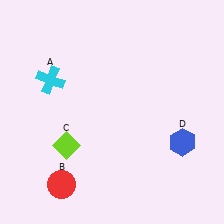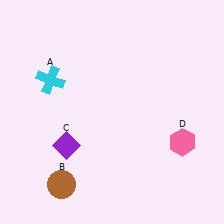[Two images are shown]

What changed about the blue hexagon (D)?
In Image 1, D is blue. In Image 2, it changed to pink.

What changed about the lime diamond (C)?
In Image 1, C is lime. In Image 2, it changed to purple.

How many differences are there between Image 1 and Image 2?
There are 3 differences between the two images.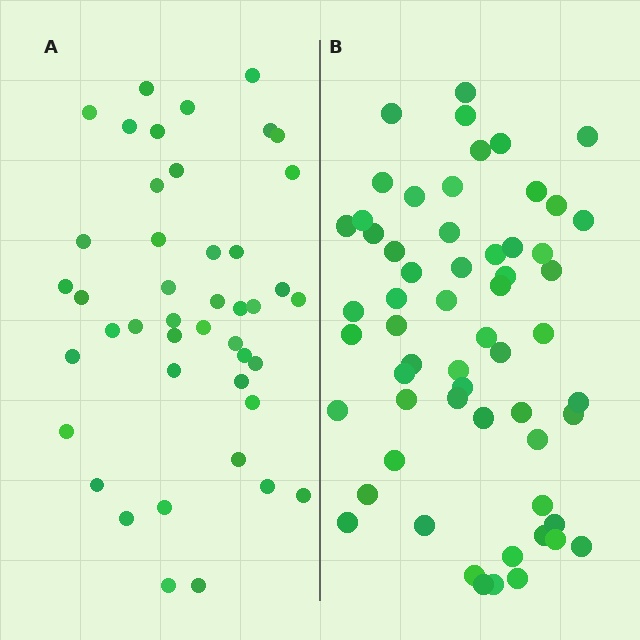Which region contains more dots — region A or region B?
Region B (the right region) has more dots.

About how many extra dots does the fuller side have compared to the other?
Region B has approximately 15 more dots than region A.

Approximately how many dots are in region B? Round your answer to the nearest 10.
About 60 dots. (The exact count is 59, which rounds to 60.)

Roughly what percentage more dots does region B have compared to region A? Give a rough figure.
About 35% more.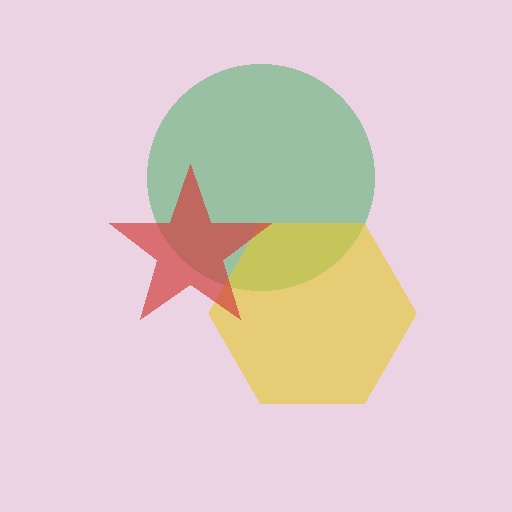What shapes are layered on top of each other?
The layered shapes are: a green circle, a yellow hexagon, a red star.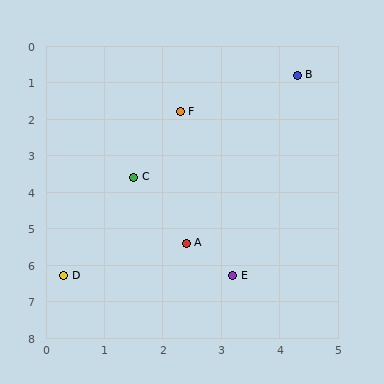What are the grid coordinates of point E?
Point E is at approximately (3.2, 6.3).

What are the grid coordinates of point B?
Point B is at approximately (4.3, 0.8).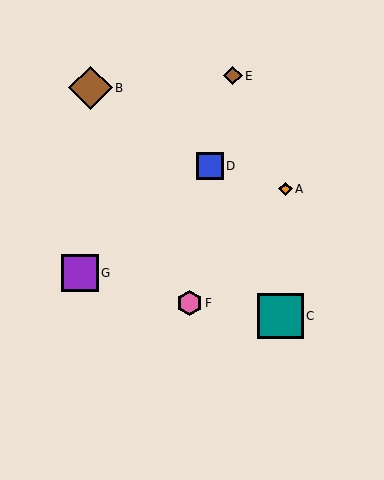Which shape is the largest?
The teal square (labeled C) is the largest.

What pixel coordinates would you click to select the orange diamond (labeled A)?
Click at (285, 189) to select the orange diamond A.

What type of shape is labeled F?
Shape F is a pink hexagon.